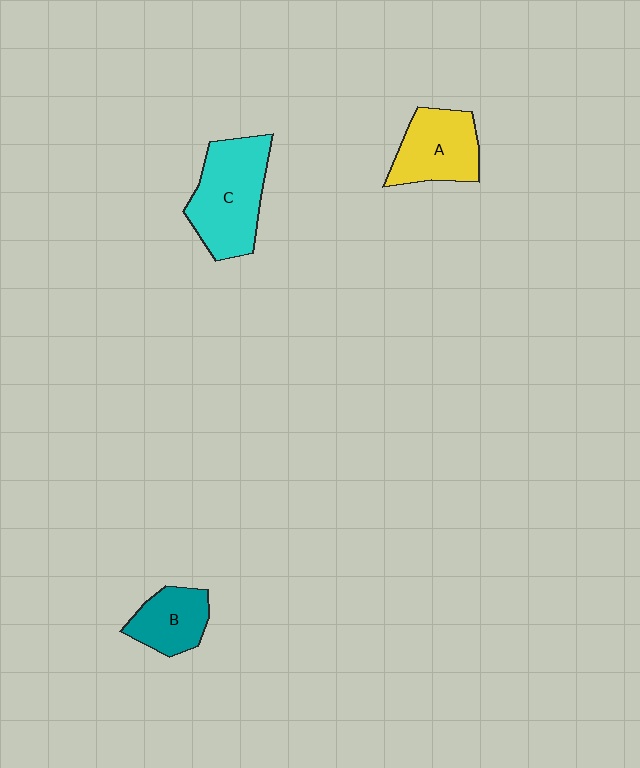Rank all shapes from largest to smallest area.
From largest to smallest: C (cyan), A (yellow), B (teal).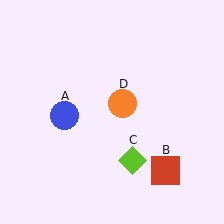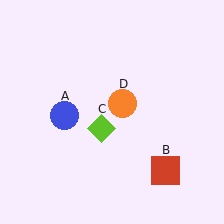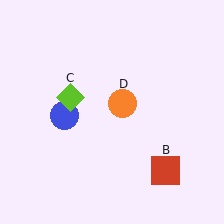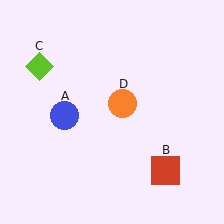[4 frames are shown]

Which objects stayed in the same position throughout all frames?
Blue circle (object A) and red square (object B) and orange circle (object D) remained stationary.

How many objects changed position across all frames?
1 object changed position: lime diamond (object C).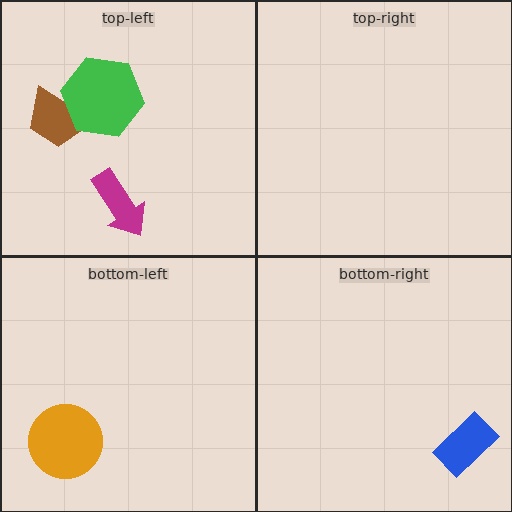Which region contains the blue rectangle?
The bottom-right region.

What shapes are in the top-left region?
The magenta arrow, the brown trapezoid, the green hexagon.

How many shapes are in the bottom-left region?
1.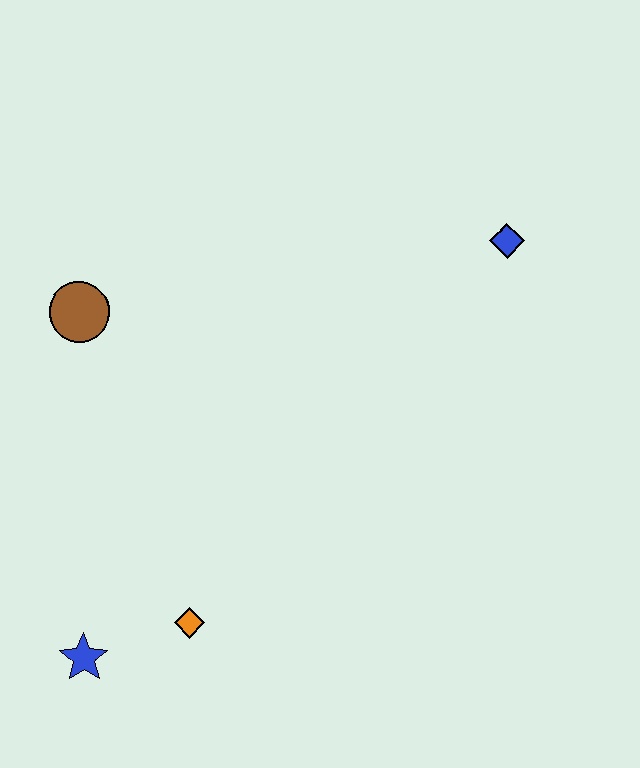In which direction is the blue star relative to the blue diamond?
The blue star is to the left of the blue diamond.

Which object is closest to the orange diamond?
The blue star is closest to the orange diamond.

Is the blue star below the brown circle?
Yes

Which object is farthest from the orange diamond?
The blue diamond is farthest from the orange diamond.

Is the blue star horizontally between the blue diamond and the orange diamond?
No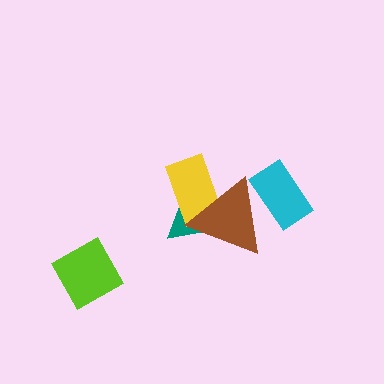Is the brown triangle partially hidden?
Yes, it is partially covered by another shape.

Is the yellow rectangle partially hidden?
Yes, it is partially covered by another shape.